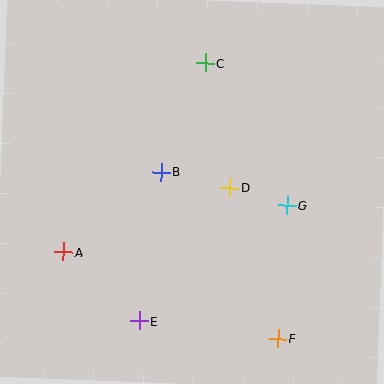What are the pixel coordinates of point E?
Point E is at (139, 321).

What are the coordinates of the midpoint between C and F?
The midpoint between C and F is at (242, 201).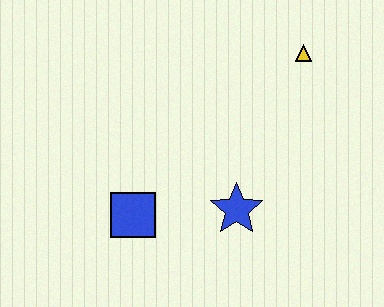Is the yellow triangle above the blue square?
Yes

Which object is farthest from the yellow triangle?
The blue square is farthest from the yellow triangle.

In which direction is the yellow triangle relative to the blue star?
The yellow triangle is above the blue star.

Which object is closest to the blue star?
The blue square is closest to the blue star.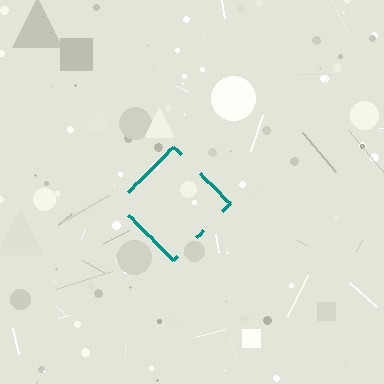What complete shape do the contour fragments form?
The contour fragments form a diamond.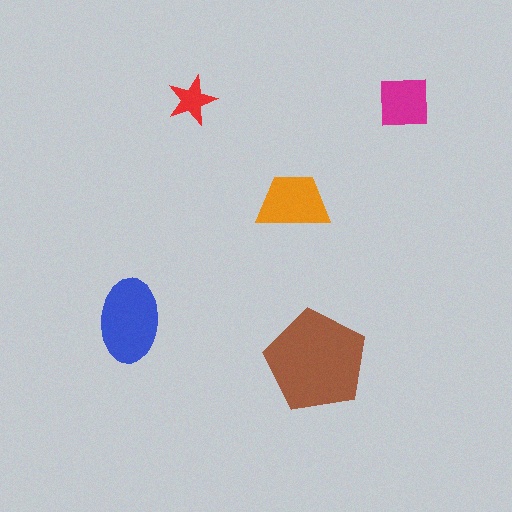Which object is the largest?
The brown pentagon.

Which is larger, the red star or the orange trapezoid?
The orange trapezoid.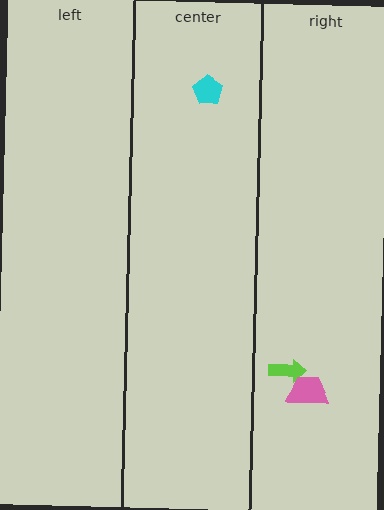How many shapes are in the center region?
1.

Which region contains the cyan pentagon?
The center region.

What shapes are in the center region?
The cyan pentagon.